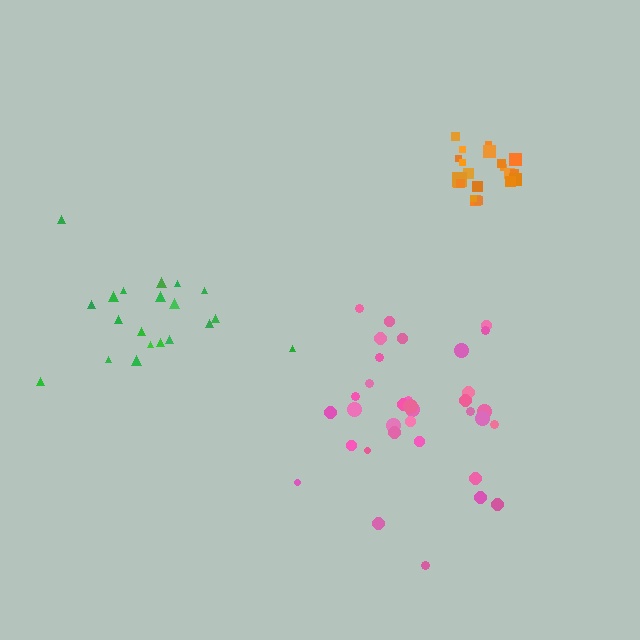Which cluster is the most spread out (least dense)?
Green.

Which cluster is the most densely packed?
Orange.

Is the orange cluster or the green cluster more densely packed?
Orange.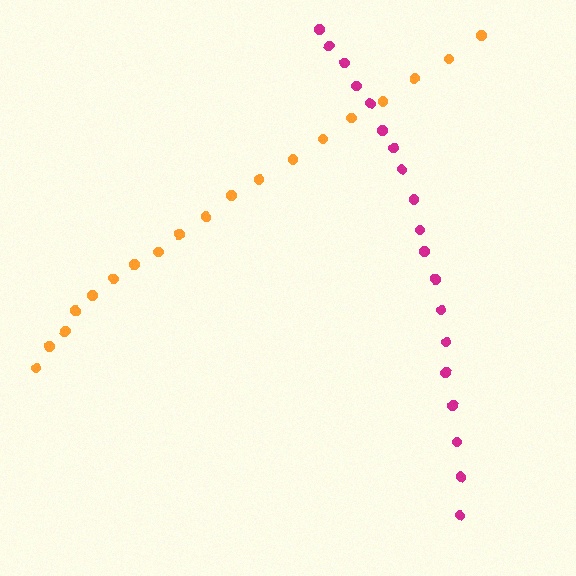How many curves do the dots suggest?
There are 2 distinct paths.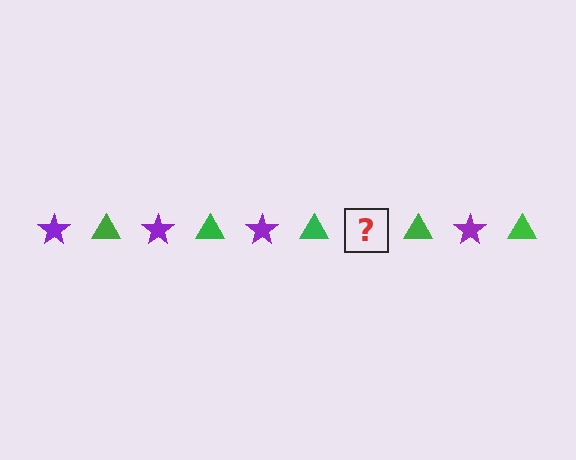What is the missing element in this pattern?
The missing element is a purple star.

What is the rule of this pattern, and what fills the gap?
The rule is that the pattern alternates between purple star and green triangle. The gap should be filled with a purple star.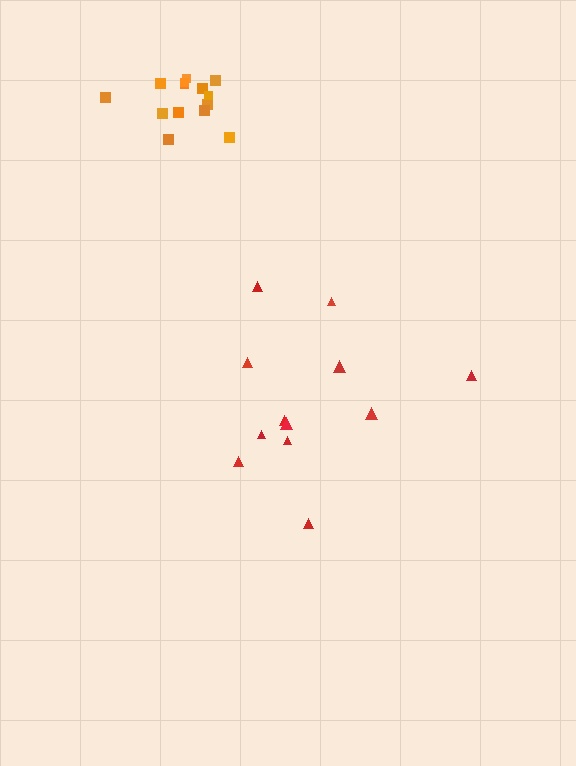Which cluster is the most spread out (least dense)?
Red.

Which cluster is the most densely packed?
Orange.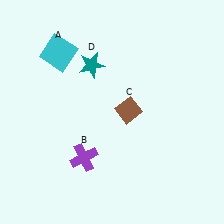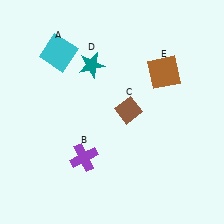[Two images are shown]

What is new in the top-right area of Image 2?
A brown square (E) was added in the top-right area of Image 2.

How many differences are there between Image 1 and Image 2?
There is 1 difference between the two images.